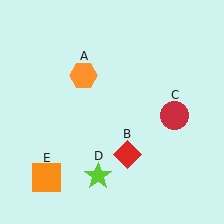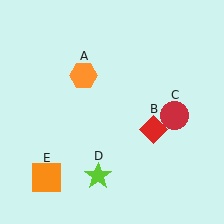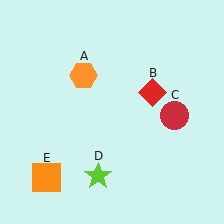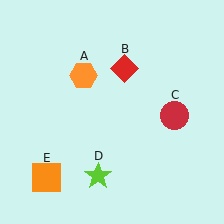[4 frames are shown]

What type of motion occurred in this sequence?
The red diamond (object B) rotated counterclockwise around the center of the scene.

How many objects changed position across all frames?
1 object changed position: red diamond (object B).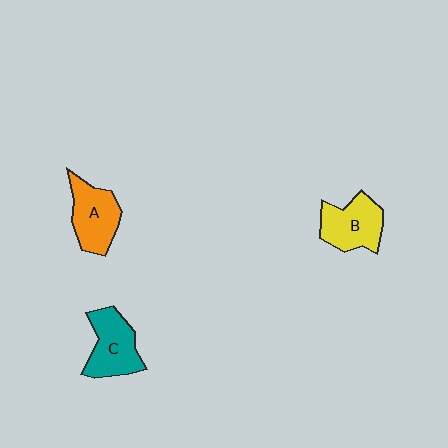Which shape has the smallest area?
Shape B (yellow).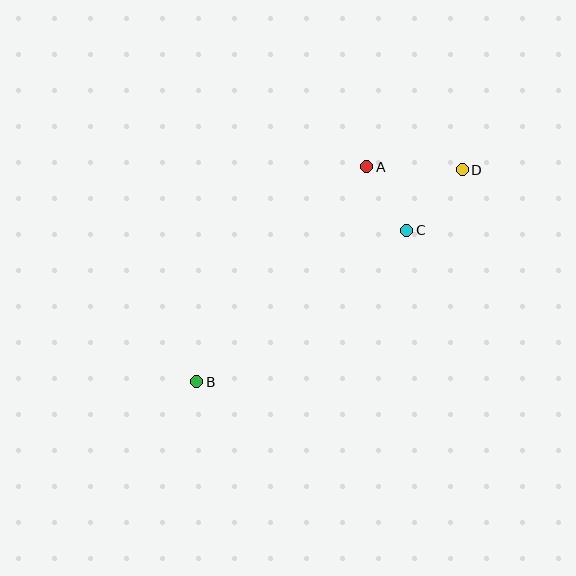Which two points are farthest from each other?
Points B and D are farthest from each other.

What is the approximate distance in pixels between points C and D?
The distance between C and D is approximately 82 pixels.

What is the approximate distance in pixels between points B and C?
The distance between B and C is approximately 259 pixels.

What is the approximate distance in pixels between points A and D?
The distance between A and D is approximately 96 pixels.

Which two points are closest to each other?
Points A and C are closest to each other.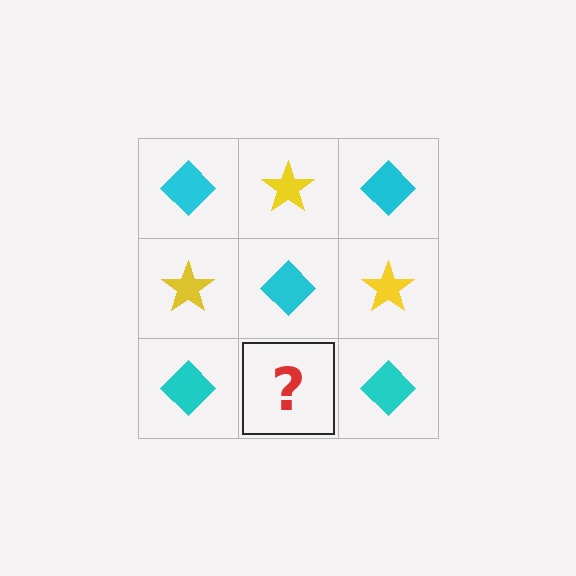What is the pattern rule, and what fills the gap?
The rule is that it alternates cyan diamond and yellow star in a checkerboard pattern. The gap should be filled with a yellow star.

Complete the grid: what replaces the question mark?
The question mark should be replaced with a yellow star.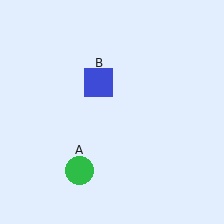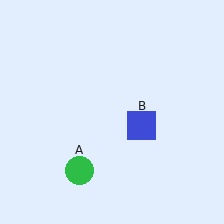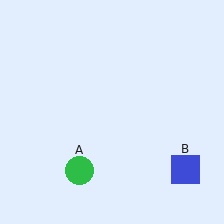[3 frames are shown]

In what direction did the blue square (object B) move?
The blue square (object B) moved down and to the right.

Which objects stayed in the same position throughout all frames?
Green circle (object A) remained stationary.